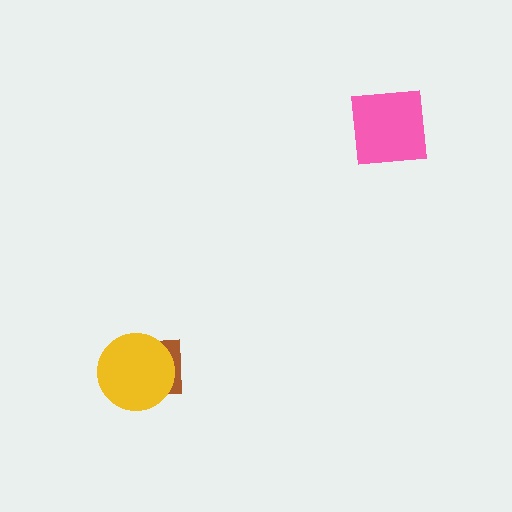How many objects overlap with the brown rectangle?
1 object overlaps with the brown rectangle.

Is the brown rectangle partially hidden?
Yes, it is partially covered by another shape.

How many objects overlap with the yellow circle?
1 object overlaps with the yellow circle.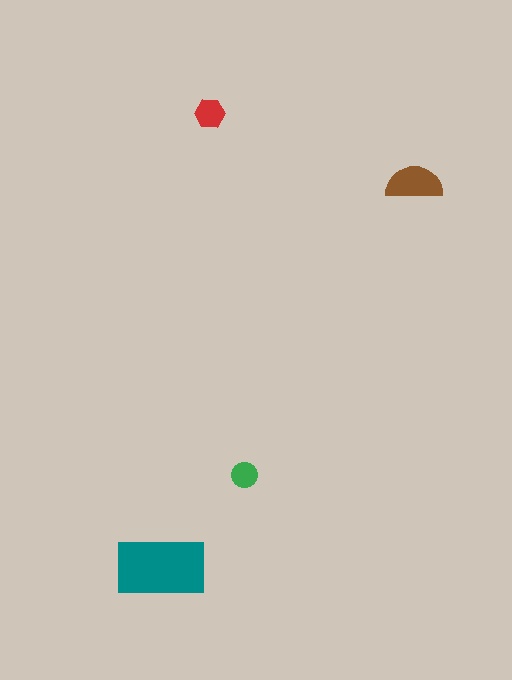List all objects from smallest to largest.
The green circle, the red hexagon, the brown semicircle, the teal rectangle.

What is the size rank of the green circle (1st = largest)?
4th.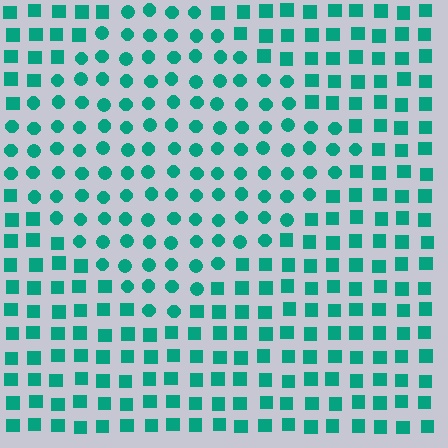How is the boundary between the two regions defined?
The boundary is defined by a change in element shape: circles inside vs. squares outside. All elements share the same color and spacing.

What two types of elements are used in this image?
The image uses circles inside the diamond region and squares outside it.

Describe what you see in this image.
The image is filled with small teal elements arranged in a uniform grid. A diamond-shaped region contains circles, while the surrounding area contains squares. The boundary is defined purely by the change in element shape.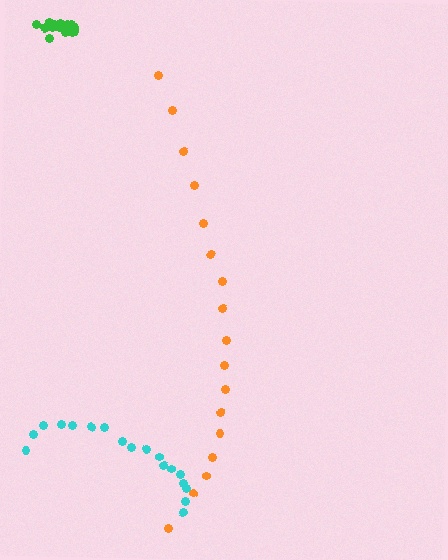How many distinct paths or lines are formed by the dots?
There are 3 distinct paths.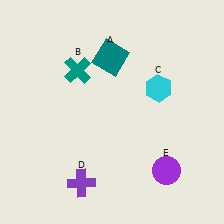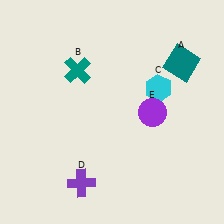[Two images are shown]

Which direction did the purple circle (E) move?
The purple circle (E) moved up.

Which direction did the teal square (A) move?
The teal square (A) moved right.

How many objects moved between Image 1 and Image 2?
2 objects moved between the two images.